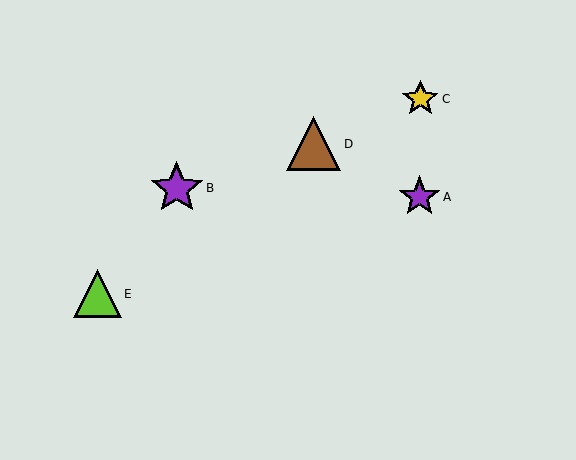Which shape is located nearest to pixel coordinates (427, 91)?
The yellow star (labeled C) at (420, 99) is nearest to that location.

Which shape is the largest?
The brown triangle (labeled D) is the largest.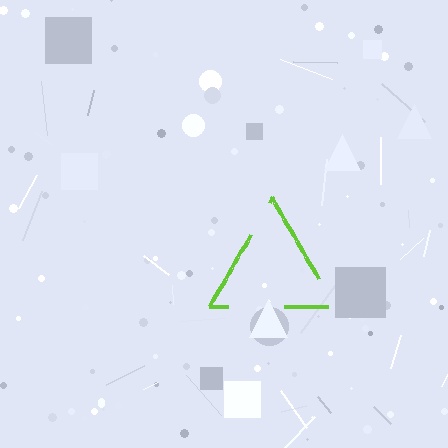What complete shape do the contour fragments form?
The contour fragments form a triangle.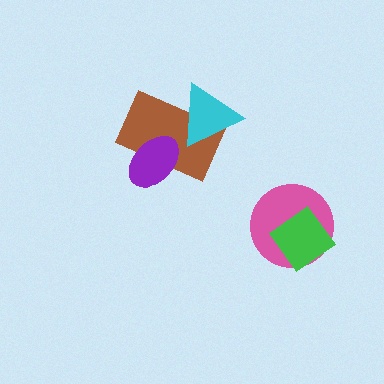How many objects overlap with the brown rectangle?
2 objects overlap with the brown rectangle.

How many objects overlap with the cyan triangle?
1 object overlaps with the cyan triangle.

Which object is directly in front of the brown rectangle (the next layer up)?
The cyan triangle is directly in front of the brown rectangle.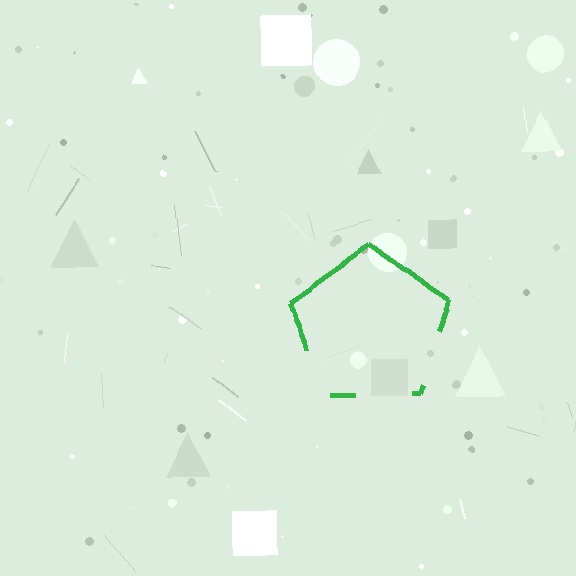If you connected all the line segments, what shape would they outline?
They would outline a pentagon.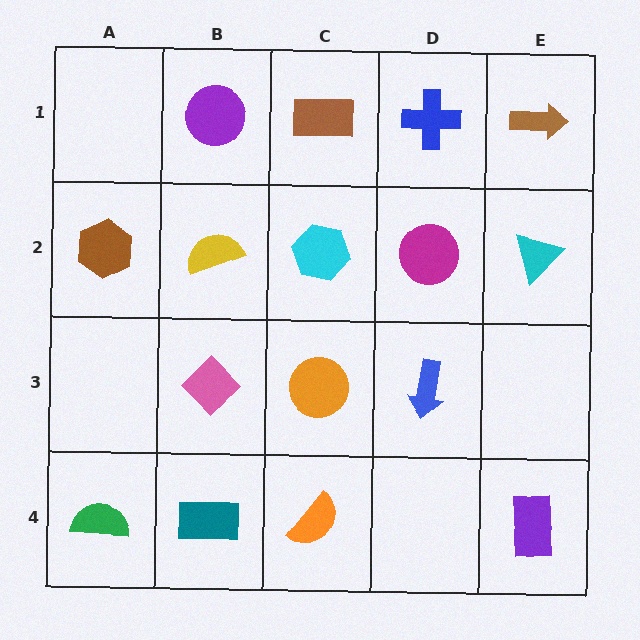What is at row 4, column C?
An orange semicircle.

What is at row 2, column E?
A cyan triangle.